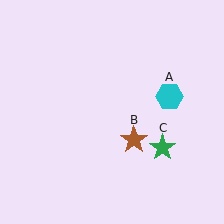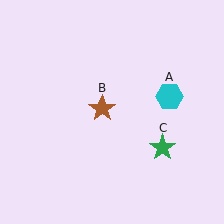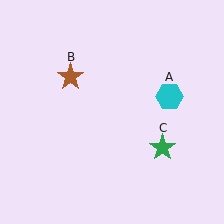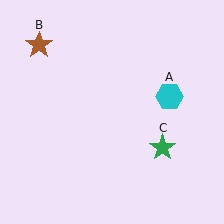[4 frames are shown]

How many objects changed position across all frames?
1 object changed position: brown star (object B).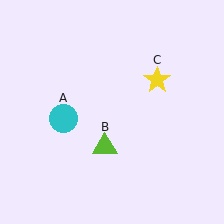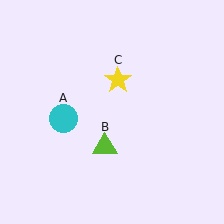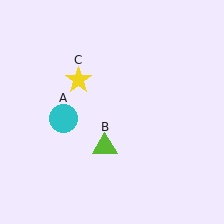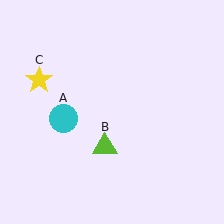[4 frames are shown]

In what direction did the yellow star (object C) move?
The yellow star (object C) moved left.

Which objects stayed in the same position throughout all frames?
Cyan circle (object A) and lime triangle (object B) remained stationary.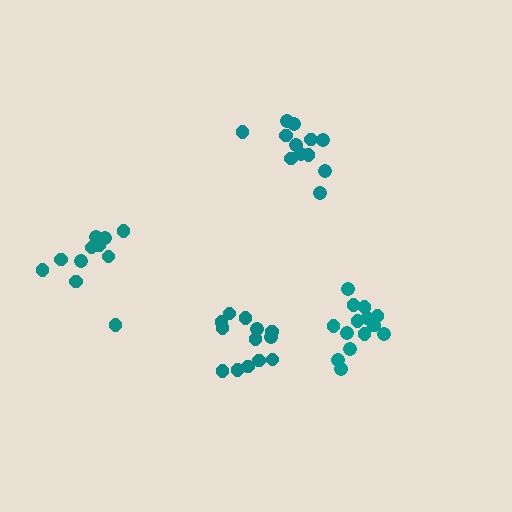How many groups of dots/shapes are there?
There are 4 groups.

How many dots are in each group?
Group 1: 13 dots, Group 2: 12 dots, Group 3: 11 dots, Group 4: 14 dots (50 total).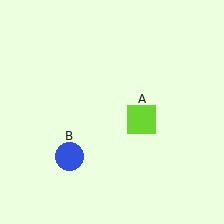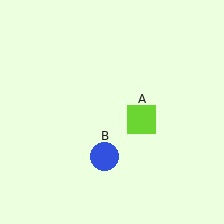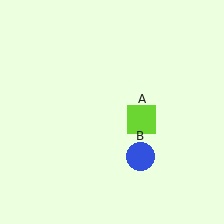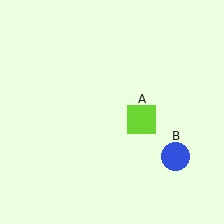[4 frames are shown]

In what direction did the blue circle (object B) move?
The blue circle (object B) moved right.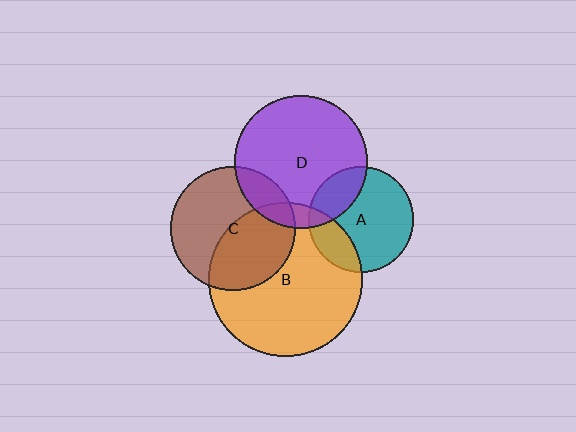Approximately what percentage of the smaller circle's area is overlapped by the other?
Approximately 25%.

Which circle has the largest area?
Circle B (orange).